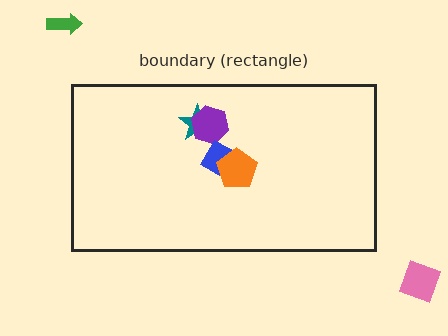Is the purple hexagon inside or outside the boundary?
Inside.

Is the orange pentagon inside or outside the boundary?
Inside.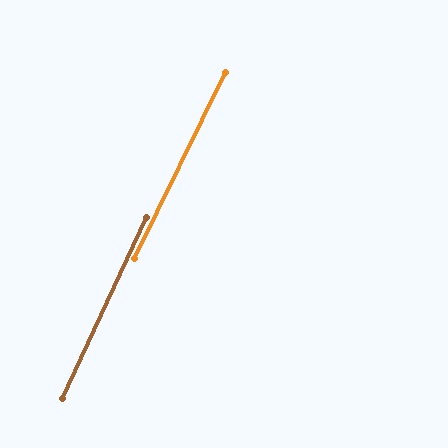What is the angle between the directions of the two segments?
Approximately 1 degree.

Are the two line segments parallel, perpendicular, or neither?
Parallel — their directions differ by only 1.2°.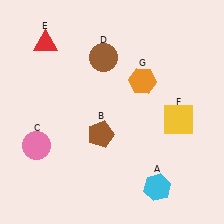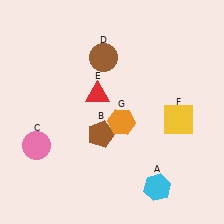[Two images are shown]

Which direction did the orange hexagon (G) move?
The orange hexagon (G) moved down.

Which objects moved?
The objects that moved are: the red triangle (E), the orange hexagon (G).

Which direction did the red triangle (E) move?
The red triangle (E) moved right.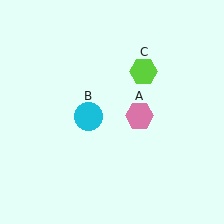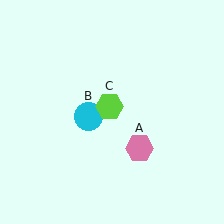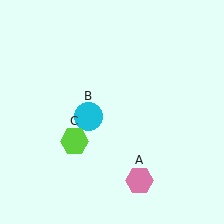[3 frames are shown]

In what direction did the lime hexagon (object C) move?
The lime hexagon (object C) moved down and to the left.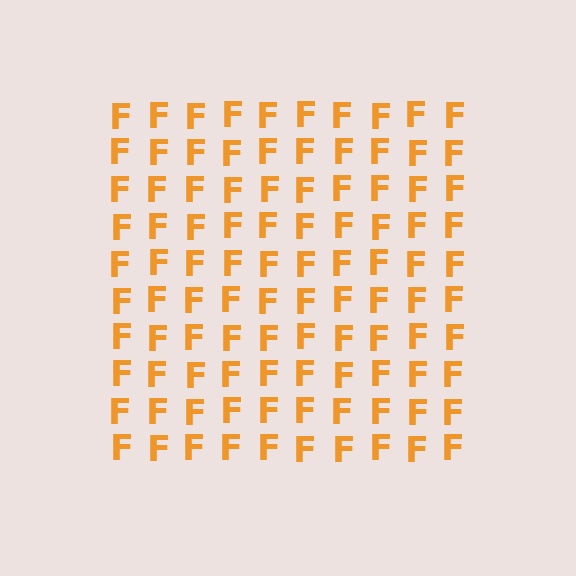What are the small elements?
The small elements are letter F's.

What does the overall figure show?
The overall figure shows a square.